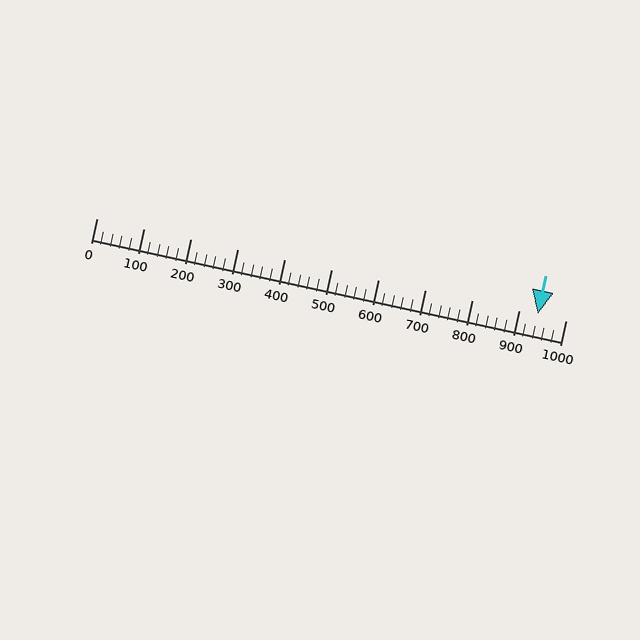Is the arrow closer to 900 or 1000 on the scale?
The arrow is closer to 900.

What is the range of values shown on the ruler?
The ruler shows values from 0 to 1000.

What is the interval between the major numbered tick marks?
The major tick marks are spaced 100 units apart.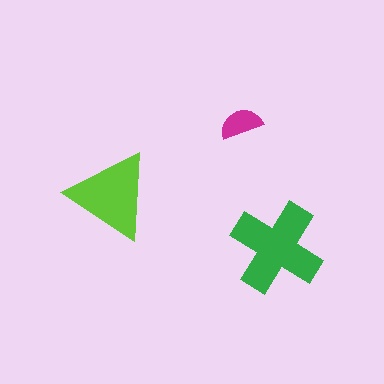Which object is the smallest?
The magenta semicircle.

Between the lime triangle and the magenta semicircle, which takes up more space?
The lime triangle.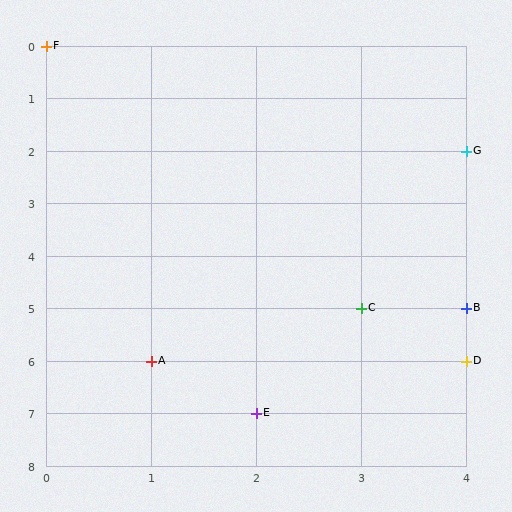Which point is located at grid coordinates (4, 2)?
Point G is at (4, 2).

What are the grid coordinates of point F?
Point F is at grid coordinates (0, 0).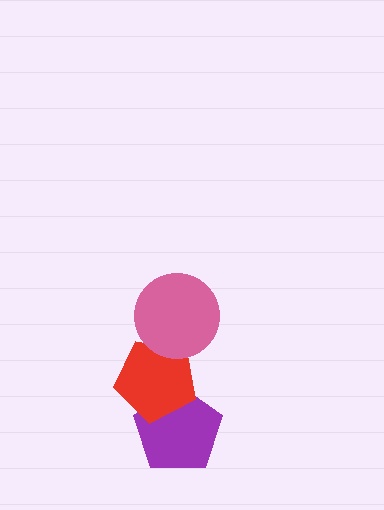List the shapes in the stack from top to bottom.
From top to bottom: the pink circle, the red pentagon, the purple pentagon.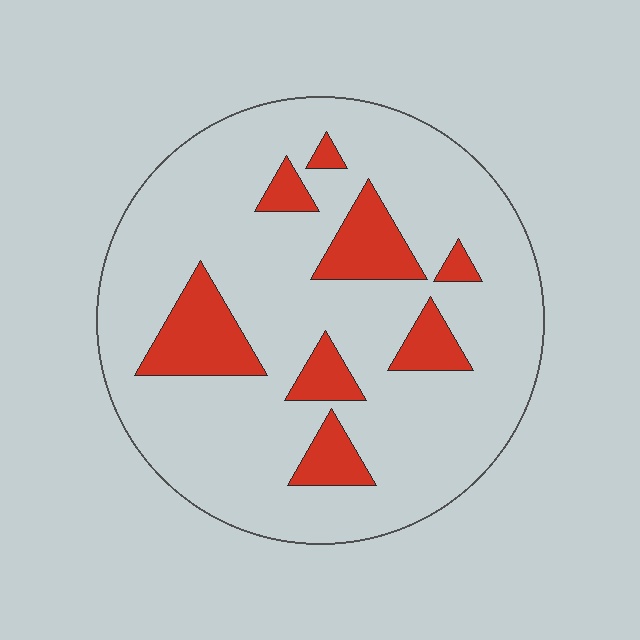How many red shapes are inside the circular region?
8.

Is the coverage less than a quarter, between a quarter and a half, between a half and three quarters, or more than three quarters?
Less than a quarter.